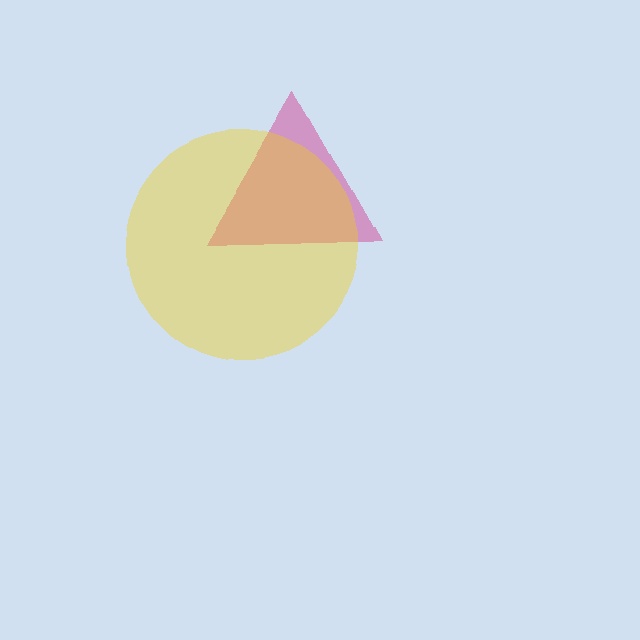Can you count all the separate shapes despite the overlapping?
Yes, there are 2 separate shapes.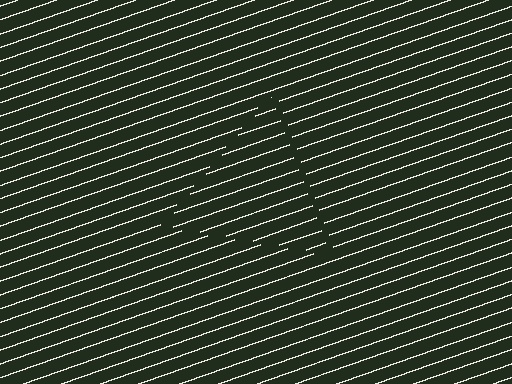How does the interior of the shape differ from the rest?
The interior of the shape contains the same grating, shifted by half a period — the contour is defined by the phase discontinuity where line-ends from the inner and outer gratings abut.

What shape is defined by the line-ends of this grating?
An illusory triangle. The interior of the shape contains the same grating, shifted by half a period — the contour is defined by the phase discontinuity where line-ends from the inner and outer gratings abut.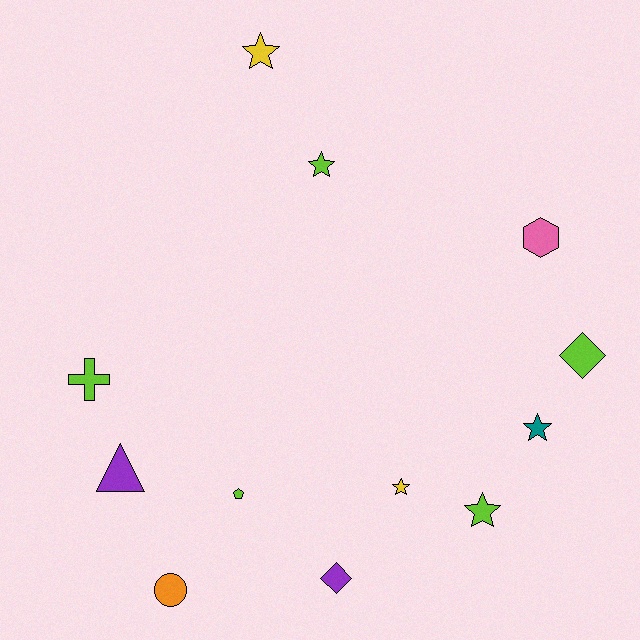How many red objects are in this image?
There are no red objects.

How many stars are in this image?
There are 5 stars.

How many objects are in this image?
There are 12 objects.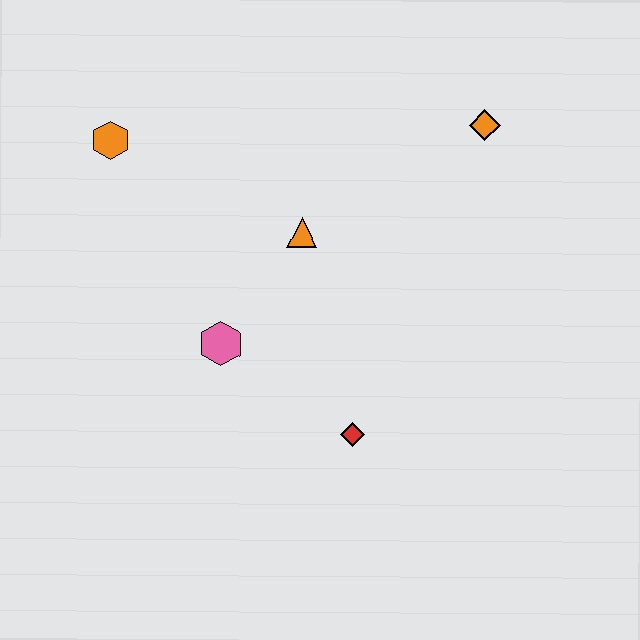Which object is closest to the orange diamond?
The orange triangle is closest to the orange diamond.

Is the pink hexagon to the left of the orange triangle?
Yes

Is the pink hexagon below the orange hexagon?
Yes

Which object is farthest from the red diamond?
The orange hexagon is farthest from the red diamond.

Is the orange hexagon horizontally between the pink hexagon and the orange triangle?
No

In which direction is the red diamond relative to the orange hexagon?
The red diamond is below the orange hexagon.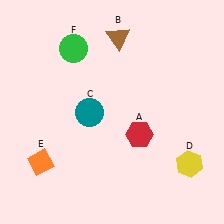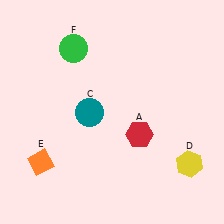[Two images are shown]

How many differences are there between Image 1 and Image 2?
There is 1 difference between the two images.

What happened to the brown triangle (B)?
The brown triangle (B) was removed in Image 2. It was in the top-right area of Image 1.